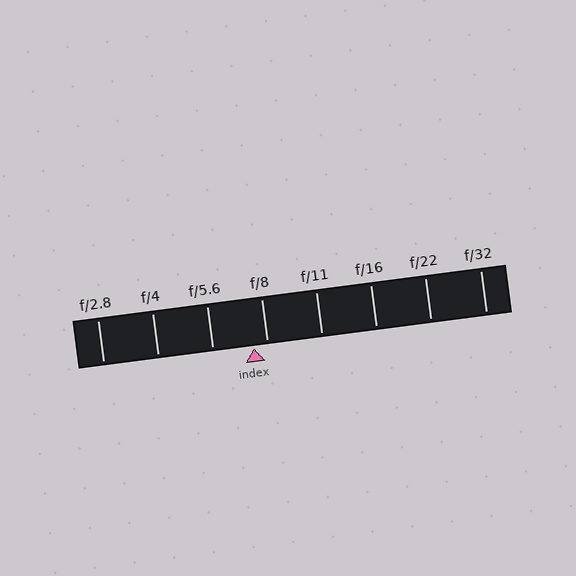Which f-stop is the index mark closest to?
The index mark is closest to f/8.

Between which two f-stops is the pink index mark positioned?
The index mark is between f/5.6 and f/8.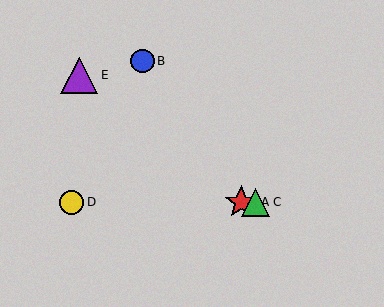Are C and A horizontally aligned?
Yes, both are at y≈202.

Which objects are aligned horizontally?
Objects A, C, D are aligned horizontally.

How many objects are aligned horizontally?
3 objects (A, C, D) are aligned horizontally.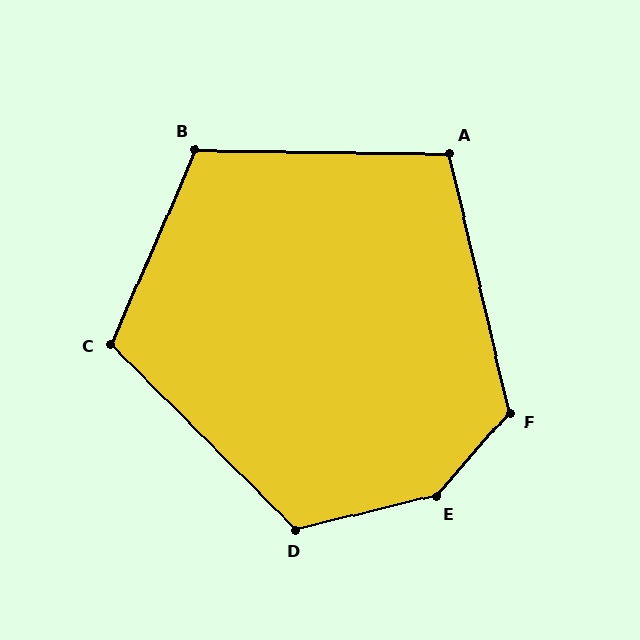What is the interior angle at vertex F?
Approximately 126 degrees (obtuse).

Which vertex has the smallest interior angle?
A, at approximately 104 degrees.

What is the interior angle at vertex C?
Approximately 111 degrees (obtuse).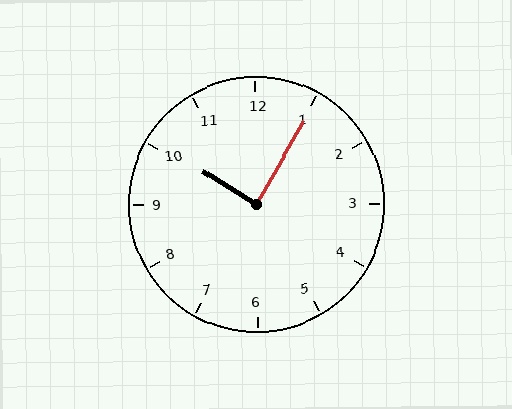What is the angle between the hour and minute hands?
Approximately 88 degrees.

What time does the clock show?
10:05.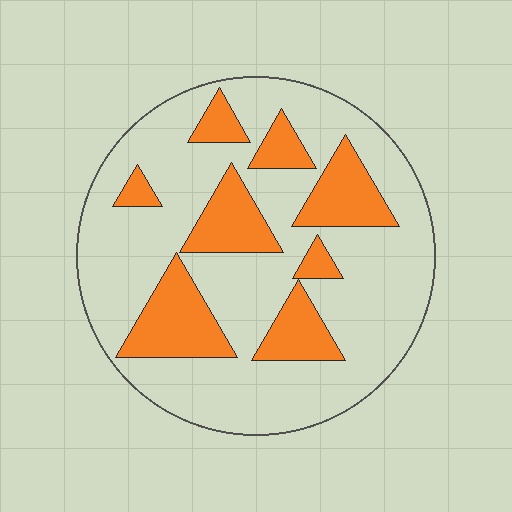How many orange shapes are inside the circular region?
8.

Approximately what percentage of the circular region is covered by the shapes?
Approximately 25%.